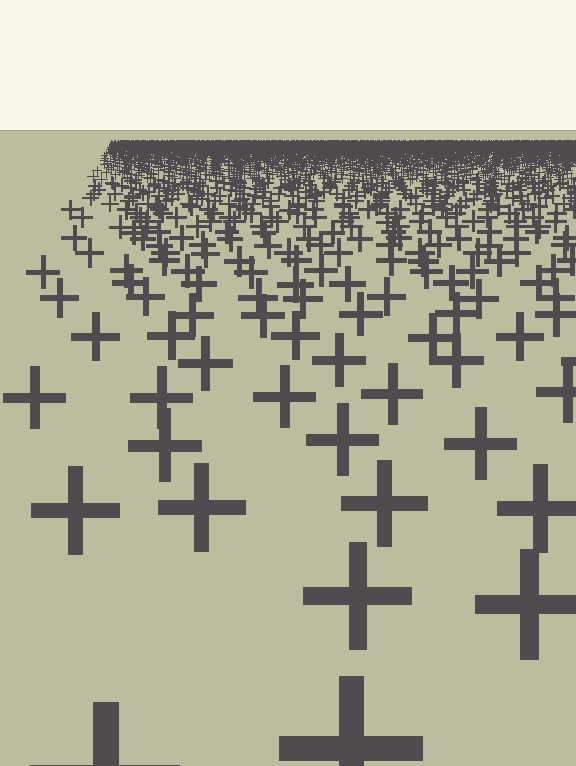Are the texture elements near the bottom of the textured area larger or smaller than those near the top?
Larger. Near the bottom, elements are closer to the viewer and appear at a bigger on-screen size.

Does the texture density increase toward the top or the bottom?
Density increases toward the top.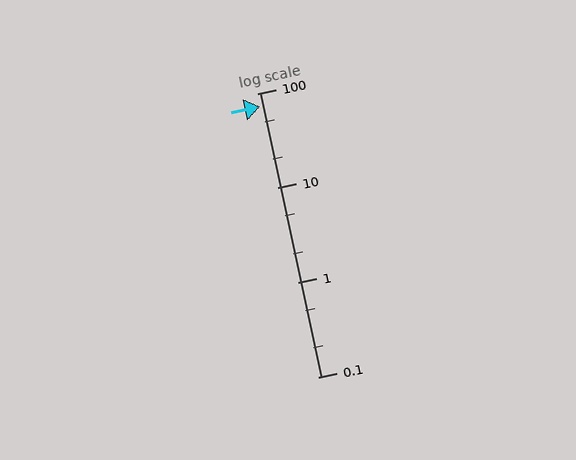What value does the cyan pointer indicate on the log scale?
The pointer indicates approximately 73.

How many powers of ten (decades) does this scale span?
The scale spans 3 decades, from 0.1 to 100.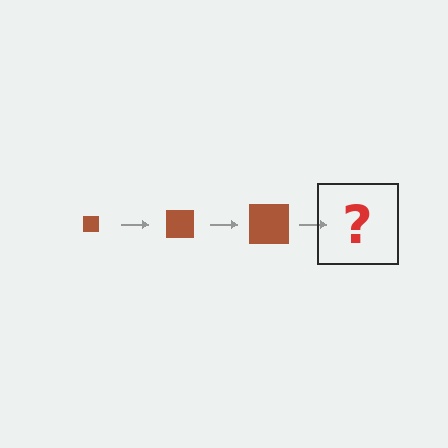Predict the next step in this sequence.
The next step is a brown square, larger than the previous one.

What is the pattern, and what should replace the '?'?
The pattern is that the square gets progressively larger each step. The '?' should be a brown square, larger than the previous one.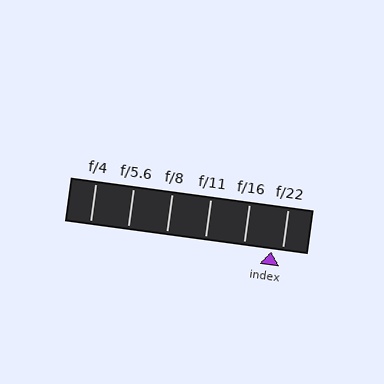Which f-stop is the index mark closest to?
The index mark is closest to f/22.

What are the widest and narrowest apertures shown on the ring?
The widest aperture shown is f/4 and the narrowest is f/22.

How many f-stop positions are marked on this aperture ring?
There are 6 f-stop positions marked.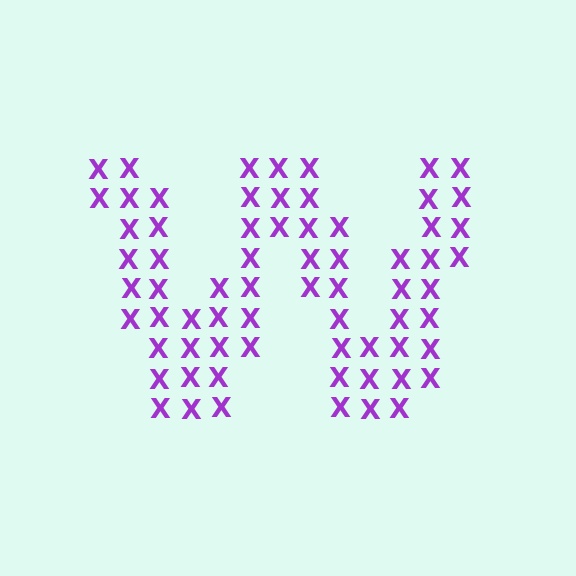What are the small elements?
The small elements are letter X's.